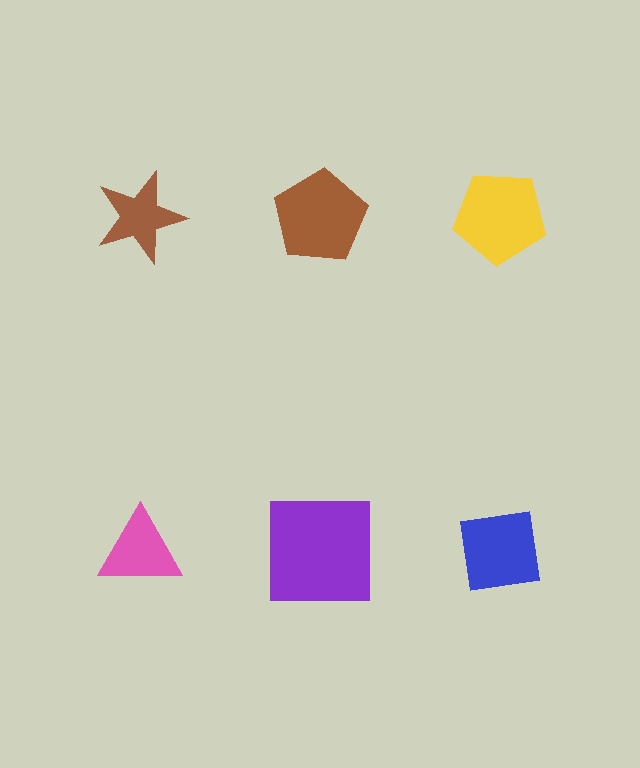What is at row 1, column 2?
A brown pentagon.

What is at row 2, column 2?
A purple square.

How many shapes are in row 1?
3 shapes.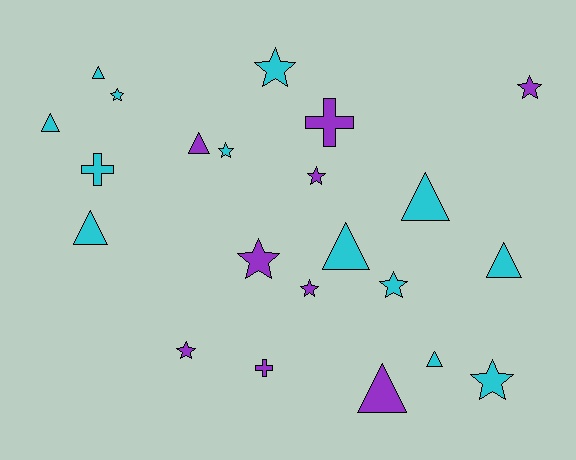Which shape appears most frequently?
Star, with 10 objects.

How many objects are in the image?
There are 22 objects.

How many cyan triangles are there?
There are 7 cyan triangles.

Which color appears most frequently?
Cyan, with 13 objects.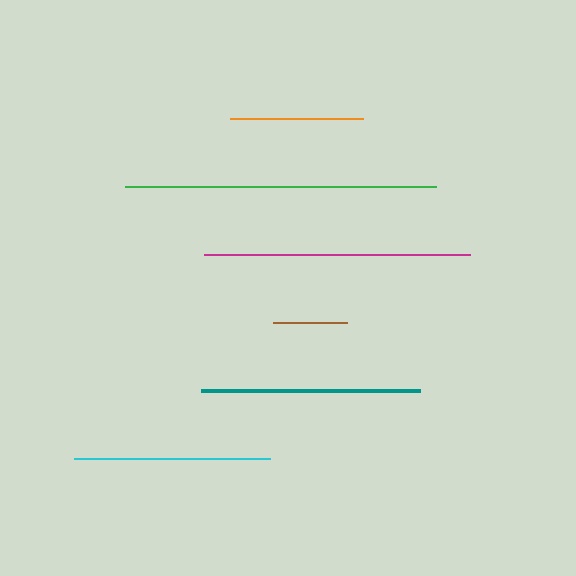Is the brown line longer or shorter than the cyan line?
The cyan line is longer than the brown line.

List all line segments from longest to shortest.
From longest to shortest: green, magenta, teal, cyan, orange, brown.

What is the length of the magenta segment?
The magenta segment is approximately 266 pixels long.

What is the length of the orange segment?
The orange segment is approximately 133 pixels long.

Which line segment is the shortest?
The brown line is the shortest at approximately 75 pixels.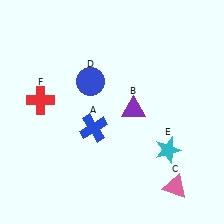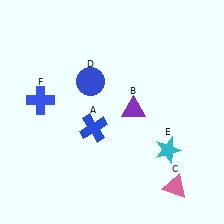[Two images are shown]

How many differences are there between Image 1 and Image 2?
There is 1 difference between the two images.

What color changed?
The cross (F) changed from red in Image 1 to blue in Image 2.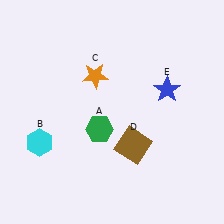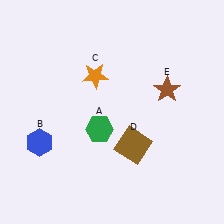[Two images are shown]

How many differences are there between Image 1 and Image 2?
There are 2 differences between the two images.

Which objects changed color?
B changed from cyan to blue. E changed from blue to brown.